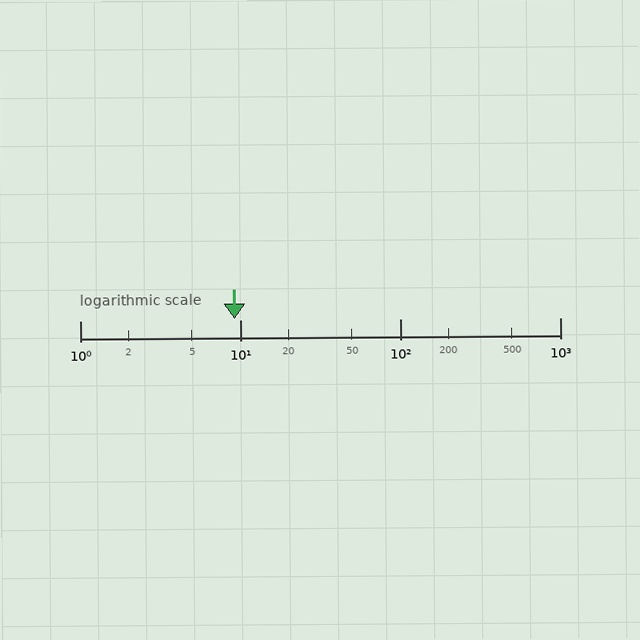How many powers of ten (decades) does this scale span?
The scale spans 3 decades, from 1 to 1000.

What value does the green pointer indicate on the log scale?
The pointer indicates approximately 9.3.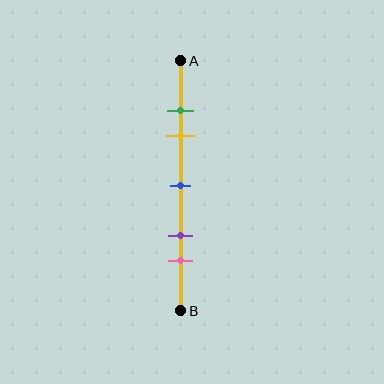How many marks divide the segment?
There are 5 marks dividing the segment.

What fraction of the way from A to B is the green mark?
The green mark is approximately 20% (0.2) of the way from A to B.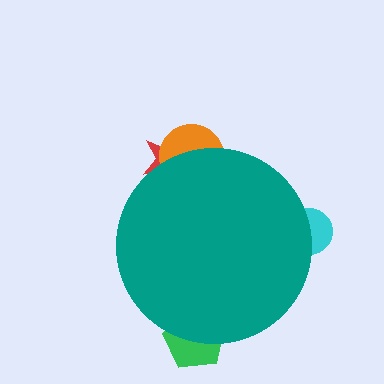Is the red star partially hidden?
Yes, the red star is partially hidden behind the teal circle.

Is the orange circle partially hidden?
Yes, the orange circle is partially hidden behind the teal circle.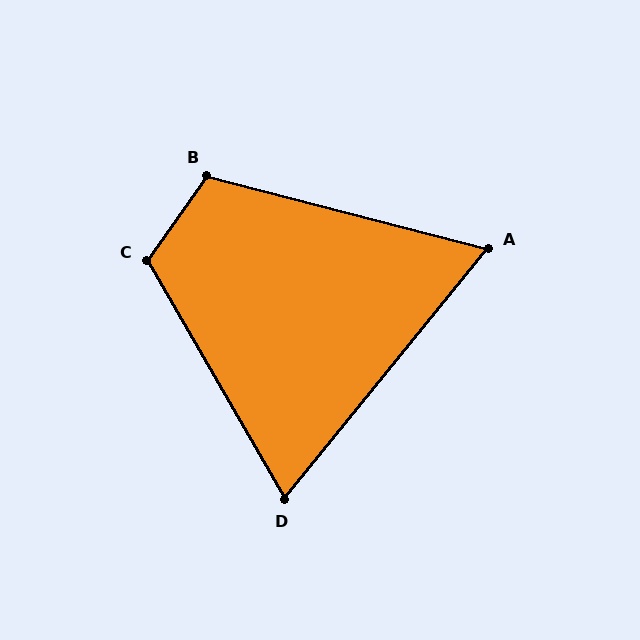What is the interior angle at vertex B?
Approximately 111 degrees (obtuse).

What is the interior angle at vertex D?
Approximately 69 degrees (acute).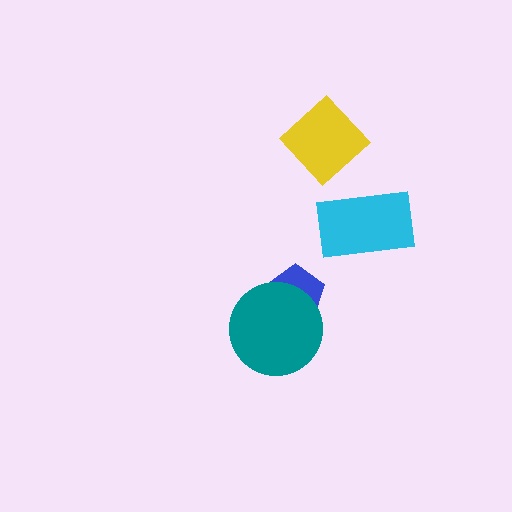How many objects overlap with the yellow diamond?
0 objects overlap with the yellow diamond.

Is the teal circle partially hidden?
No, no other shape covers it.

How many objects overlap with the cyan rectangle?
0 objects overlap with the cyan rectangle.